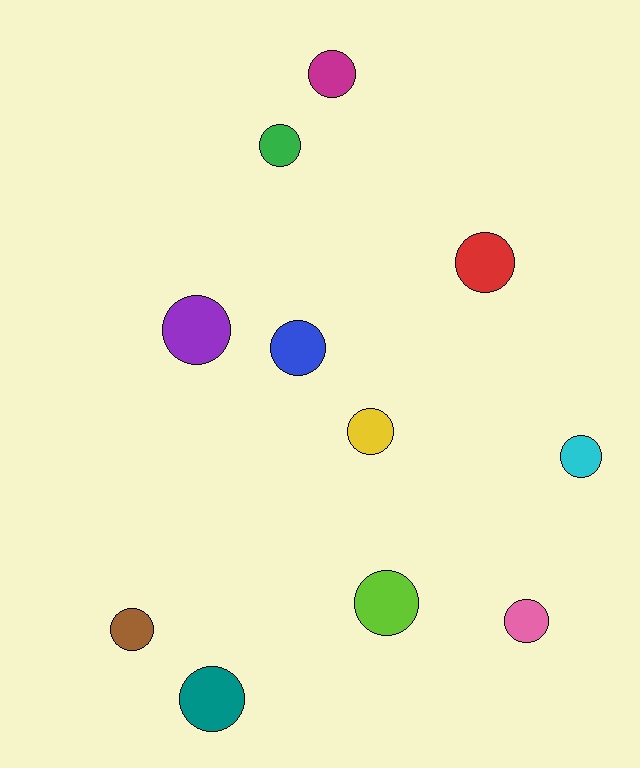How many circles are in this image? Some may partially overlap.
There are 11 circles.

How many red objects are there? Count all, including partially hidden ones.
There is 1 red object.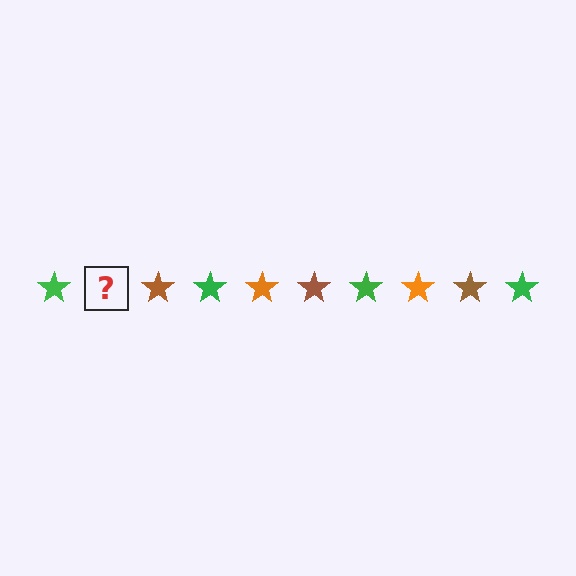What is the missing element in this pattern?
The missing element is an orange star.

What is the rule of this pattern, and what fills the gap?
The rule is that the pattern cycles through green, orange, brown stars. The gap should be filled with an orange star.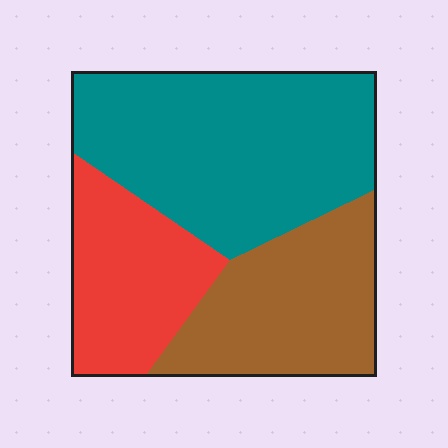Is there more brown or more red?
Brown.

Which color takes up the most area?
Teal, at roughly 45%.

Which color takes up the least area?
Red, at roughly 25%.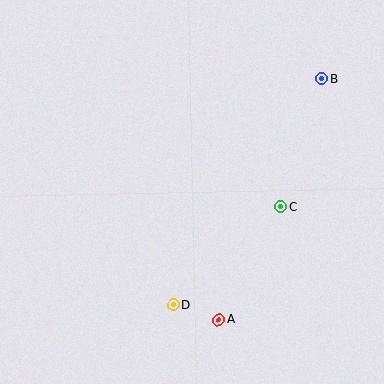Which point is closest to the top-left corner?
Point B is closest to the top-left corner.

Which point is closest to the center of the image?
Point C at (281, 207) is closest to the center.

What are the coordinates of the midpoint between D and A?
The midpoint between D and A is at (196, 312).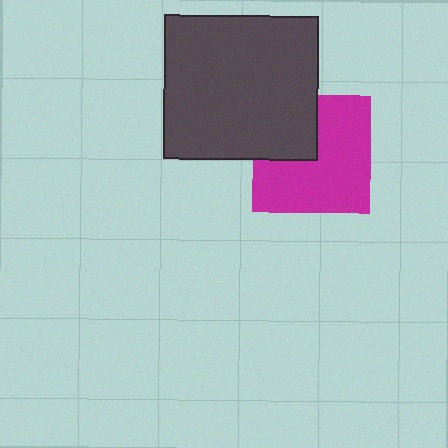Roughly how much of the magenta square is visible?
Most of it is visible (roughly 69%).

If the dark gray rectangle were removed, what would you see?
You would see the complete magenta square.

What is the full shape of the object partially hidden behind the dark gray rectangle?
The partially hidden object is a magenta square.